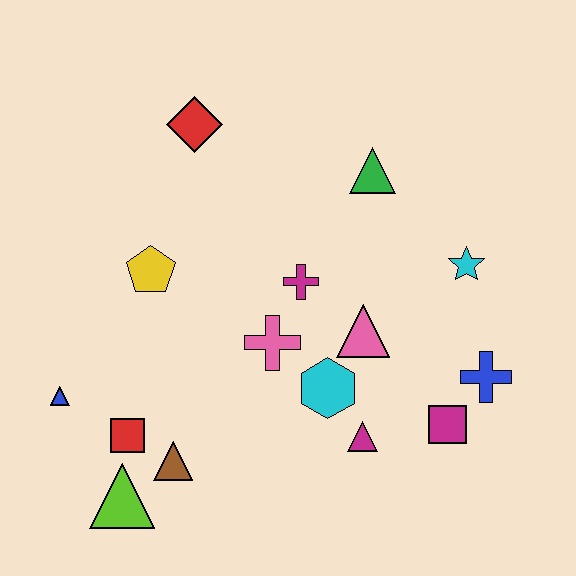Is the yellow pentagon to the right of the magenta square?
No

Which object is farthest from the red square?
The cyan star is farthest from the red square.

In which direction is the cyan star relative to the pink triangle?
The cyan star is to the right of the pink triangle.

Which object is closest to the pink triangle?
The cyan hexagon is closest to the pink triangle.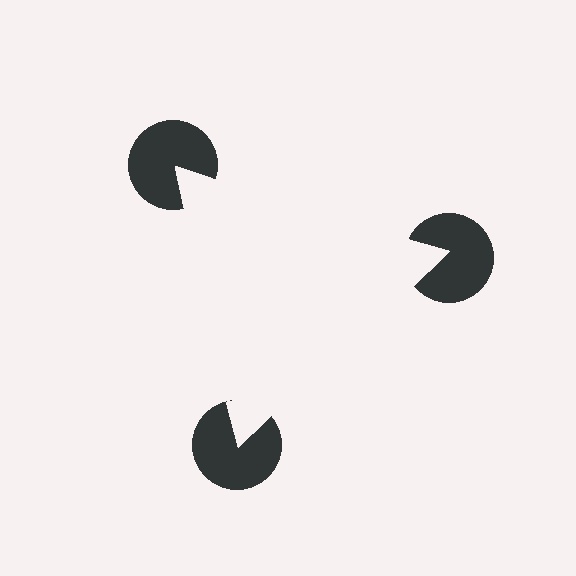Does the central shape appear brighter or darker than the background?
It typically appears slightly brighter than the background, even though no actual brightness change is drawn.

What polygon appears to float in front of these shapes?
An illusory triangle — its edges are inferred from the aligned wedge cuts in the pac-man discs, not physically drawn.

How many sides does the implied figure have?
3 sides.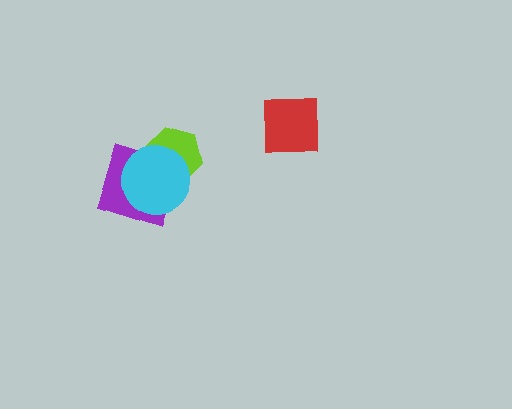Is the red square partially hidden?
No, no other shape covers it.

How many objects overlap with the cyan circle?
2 objects overlap with the cyan circle.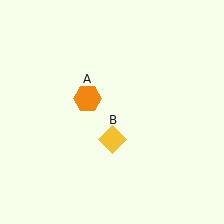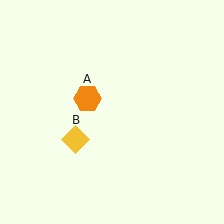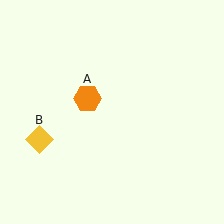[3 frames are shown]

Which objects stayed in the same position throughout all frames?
Orange hexagon (object A) remained stationary.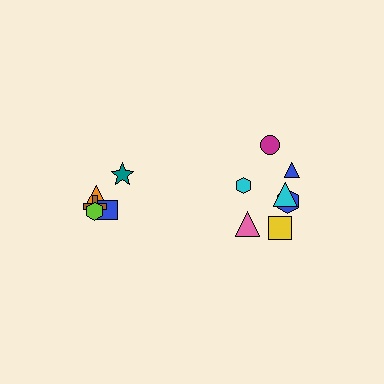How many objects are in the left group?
There are 5 objects.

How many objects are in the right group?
There are 7 objects.